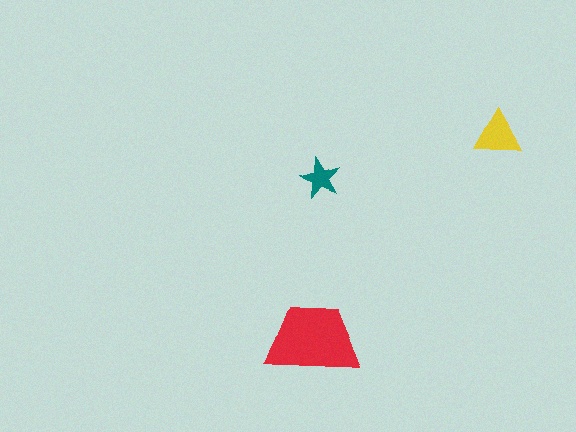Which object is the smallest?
The teal star.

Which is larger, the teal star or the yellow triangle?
The yellow triangle.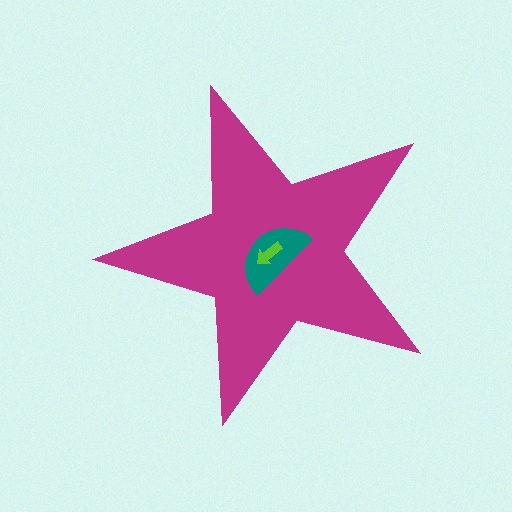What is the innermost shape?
The lime arrow.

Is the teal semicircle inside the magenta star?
Yes.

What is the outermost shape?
The magenta star.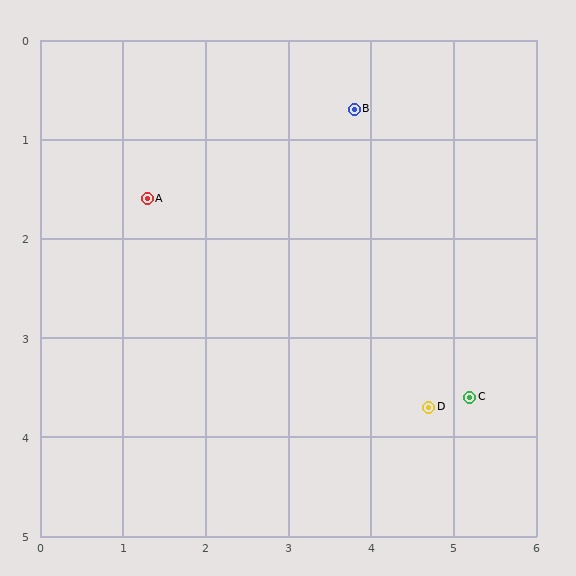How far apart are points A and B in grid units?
Points A and B are about 2.7 grid units apart.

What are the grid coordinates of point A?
Point A is at approximately (1.3, 1.6).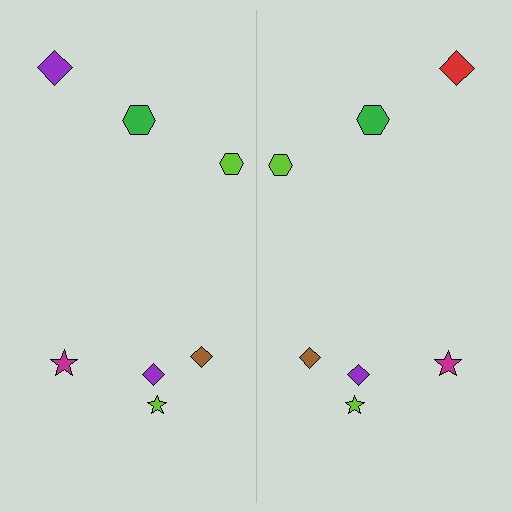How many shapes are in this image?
There are 14 shapes in this image.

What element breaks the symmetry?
The red diamond on the right side breaks the symmetry — its mirror counterpart is purple.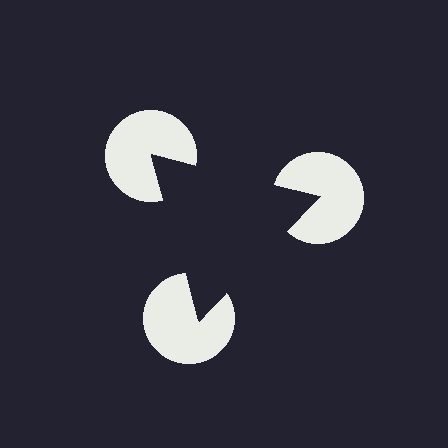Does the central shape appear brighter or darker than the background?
It typically appears slightly darker than the background, even though no actual brightness change is drawn.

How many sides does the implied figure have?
3 sides.